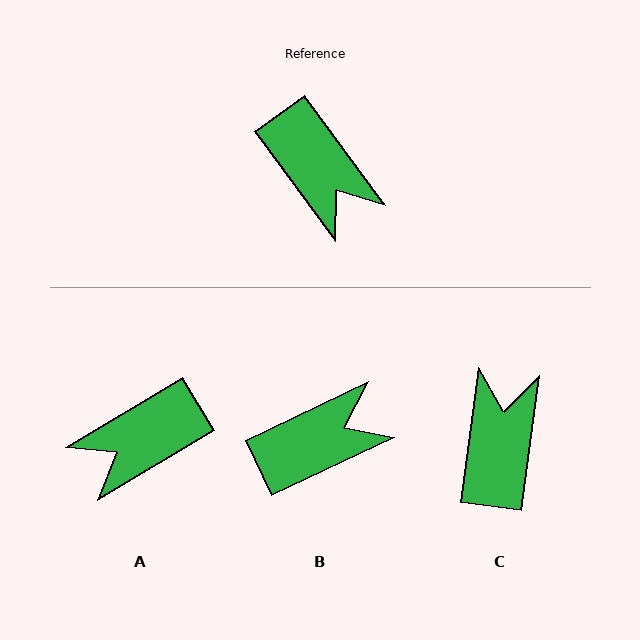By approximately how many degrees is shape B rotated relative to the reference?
Approximately 79 degrees counter-clockwise.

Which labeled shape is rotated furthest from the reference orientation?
C, about 136 degrees away.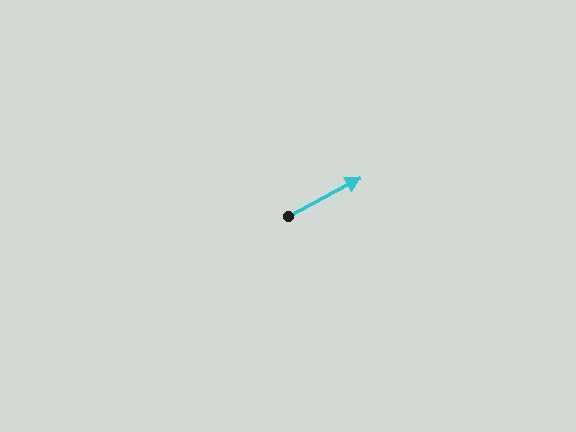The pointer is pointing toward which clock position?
Roughly 2 o'clock.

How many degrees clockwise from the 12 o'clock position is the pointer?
Approximately 62 degrees.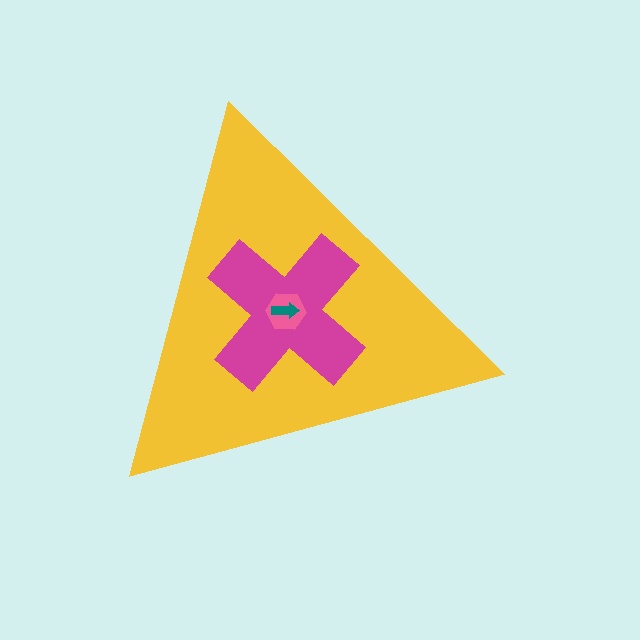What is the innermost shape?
The teal arrow.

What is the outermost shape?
The yellow triangle.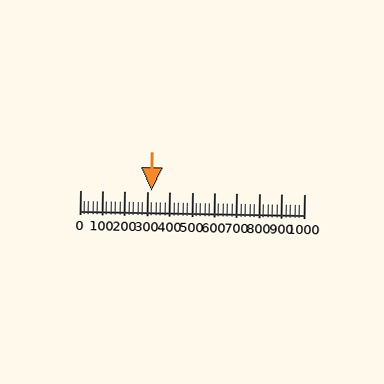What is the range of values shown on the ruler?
The ruler shows values from 0 to 1000.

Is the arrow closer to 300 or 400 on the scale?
The arrow is closer to 300.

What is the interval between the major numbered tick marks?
The major tick marks are spaced 100 units apart.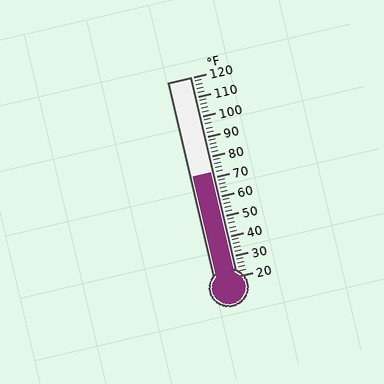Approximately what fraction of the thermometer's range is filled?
The thermometer is filled to approximately 50% of its range.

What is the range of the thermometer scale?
The thermometer scale ranges from 20°F to 120°F.